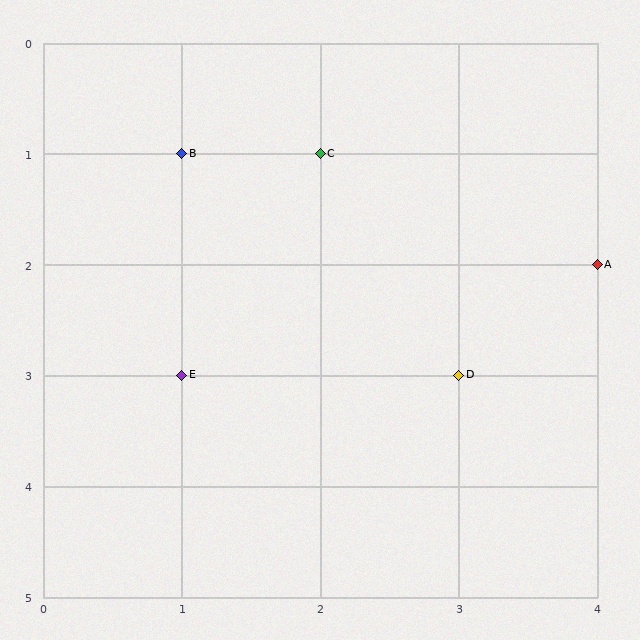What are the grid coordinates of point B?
Point B is at grid coordinates (1, 1).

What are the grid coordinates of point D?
Point D is at grid coordinates (3, 3).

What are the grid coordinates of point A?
Point A is at grid coordinates (4, 2).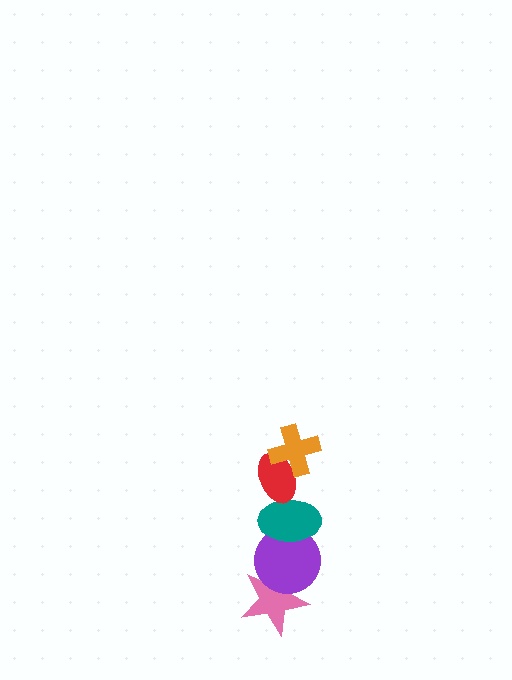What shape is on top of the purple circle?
The teal ellipse is on top of the purple circle.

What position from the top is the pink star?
The pink star is 5th from the top.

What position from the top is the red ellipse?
The red ellipse is 2nd from the top.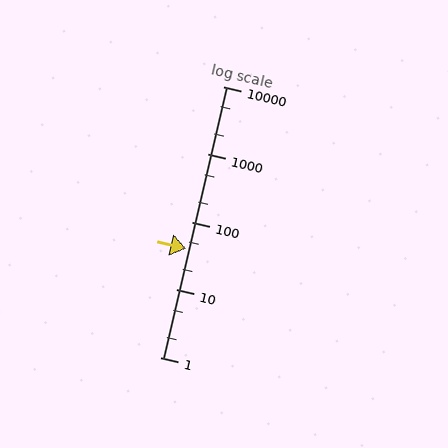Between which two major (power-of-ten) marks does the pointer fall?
The pointer is between 10 and 100.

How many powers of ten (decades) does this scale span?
The scale spans 4 decades, from 1 to 10000.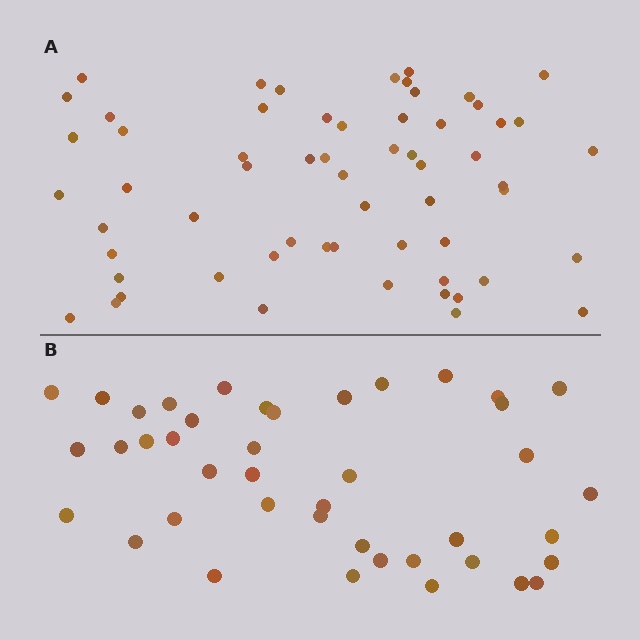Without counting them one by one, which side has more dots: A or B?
Region A (the top region) has more dots.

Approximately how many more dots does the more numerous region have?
Region A has approximately 20 more dots than region B.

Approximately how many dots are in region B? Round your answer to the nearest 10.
About 40 dots. (The exact count is 42, which rounds to 40.)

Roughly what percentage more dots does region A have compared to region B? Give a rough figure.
About 45% more.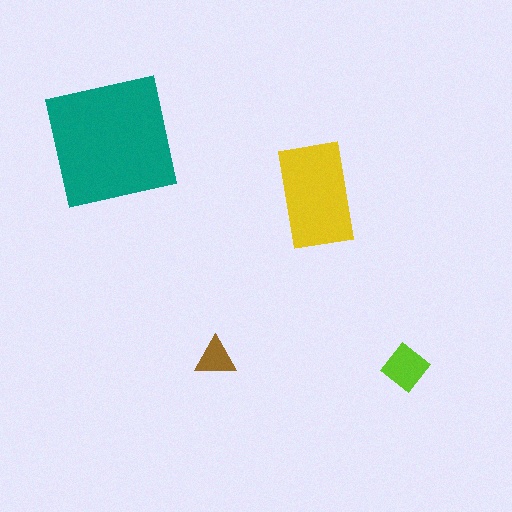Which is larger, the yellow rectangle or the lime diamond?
The yellow rectangle.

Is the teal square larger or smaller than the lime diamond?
Larger.